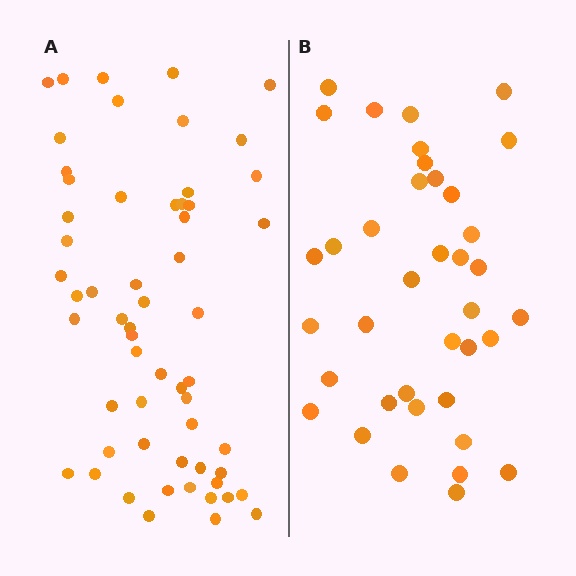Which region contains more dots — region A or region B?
Region A (the left region) has more dots.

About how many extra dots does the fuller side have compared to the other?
Region A has approximately 20 more dots than region B.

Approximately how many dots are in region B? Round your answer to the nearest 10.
About 40 dots. (The exact count is 38, which rounds to 40.)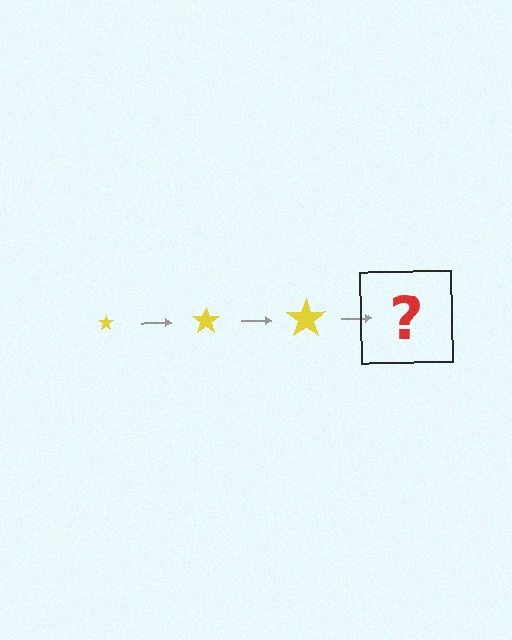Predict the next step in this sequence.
The next step is a yellow star, larger than the previous one.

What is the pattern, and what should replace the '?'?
The pattern is that the star gets progressively larger each step. The '?' should be a yellow star, larger than the previous one.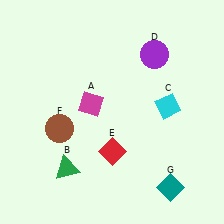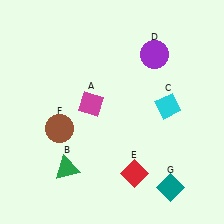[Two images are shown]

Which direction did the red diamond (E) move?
The red diamond (E) moved down.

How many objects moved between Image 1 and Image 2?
1 object moved between the two images.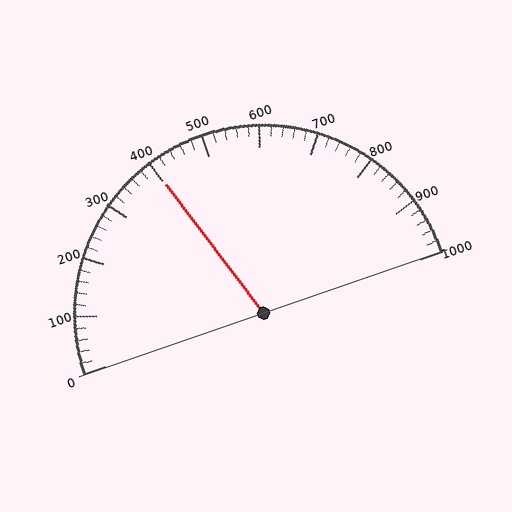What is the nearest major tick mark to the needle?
The nearest major tick mark is 400.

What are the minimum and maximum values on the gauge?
The gauge ranges from 0 to 1000.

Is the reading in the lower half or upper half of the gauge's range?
The reading is in the lower half of the range (0 to 1000).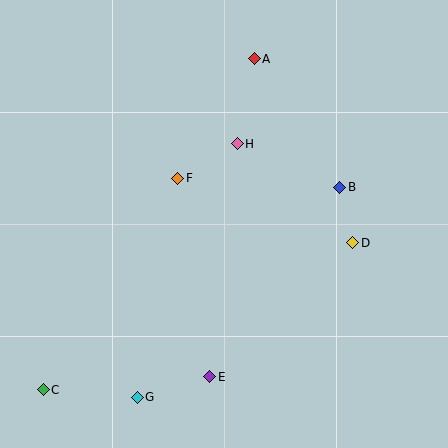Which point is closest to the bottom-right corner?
Point D is closest to the bottom-right corner.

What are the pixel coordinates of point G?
Point G is at (137, 397).